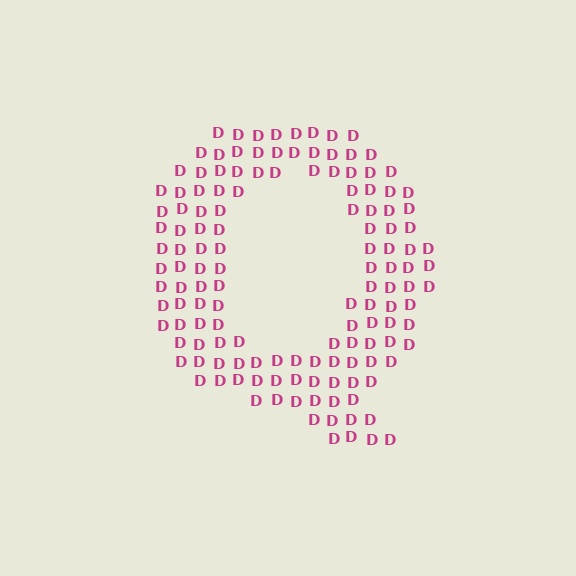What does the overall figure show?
The overall figure shows the letter Q.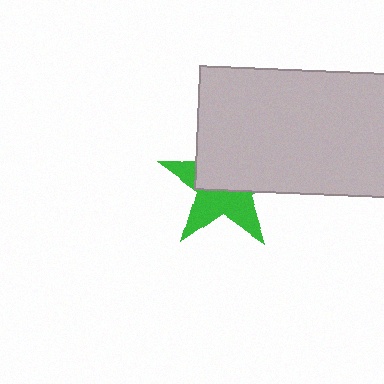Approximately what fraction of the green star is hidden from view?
Roughly 52% of the green star is hidden behind the light gray rectangle.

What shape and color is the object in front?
The object in front is a light gray rectangle.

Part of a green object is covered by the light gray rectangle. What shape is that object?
It is a star.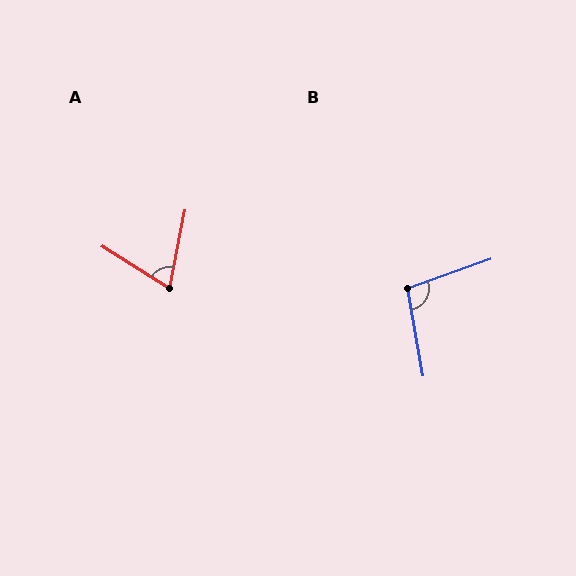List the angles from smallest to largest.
A (69°), B (99°).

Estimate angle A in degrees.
Approximately 69 degrees.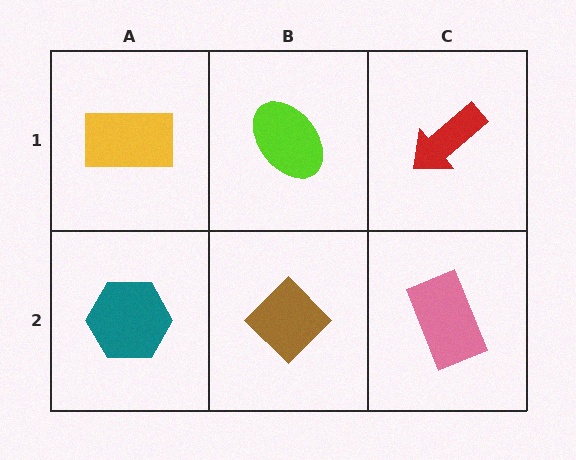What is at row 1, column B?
A lime ellipse.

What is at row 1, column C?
A red arrow.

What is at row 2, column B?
A brown diamond.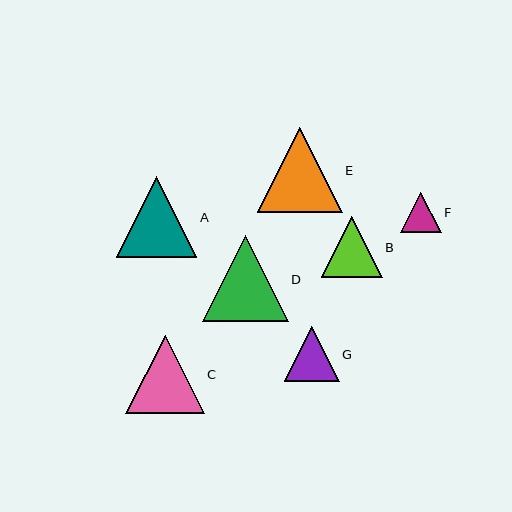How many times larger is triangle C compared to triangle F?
Triangle C is approximately 1.9 times the size of triangle F.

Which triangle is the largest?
Triangle D is the largest with a size of approximately 86 pixels.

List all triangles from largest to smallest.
From largest to smallest: D, E, A, C, B, G, F.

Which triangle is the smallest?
Triangle F is the smallest with a size of approximately 40 pixels.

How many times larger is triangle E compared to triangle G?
Triangle E is approximately 1.5 times the size of triangle G.